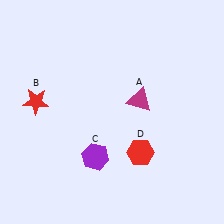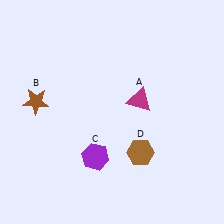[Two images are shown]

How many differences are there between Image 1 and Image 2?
There are 2 differences between the two images.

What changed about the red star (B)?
In Image 1, B is red. In Image 2, it changed to brown.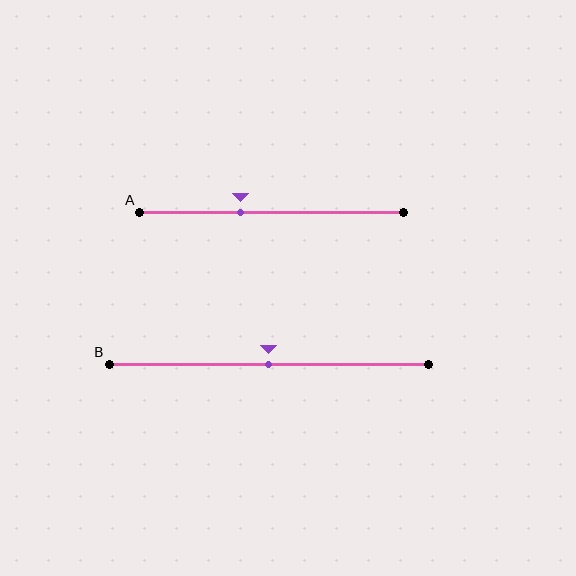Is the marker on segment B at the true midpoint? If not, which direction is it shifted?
Yes, the marker on segment B is at the true midpoint.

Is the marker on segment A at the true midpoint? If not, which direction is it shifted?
No, the marker on segment A is shifted to the left by about 12% of the segment length.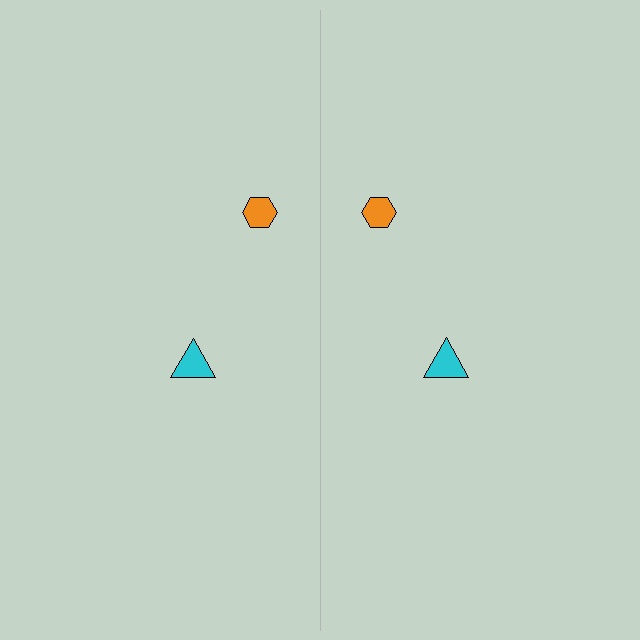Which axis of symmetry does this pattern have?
The pattern has a vertical axis of symmetry running through the center of the image.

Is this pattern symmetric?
Yes, this pattern has bilateral (reflection) symmetry.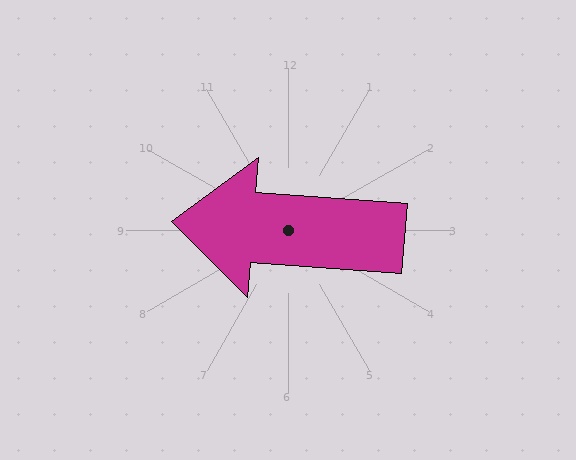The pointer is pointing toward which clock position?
Roughly 9 o'clock.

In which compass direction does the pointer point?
West.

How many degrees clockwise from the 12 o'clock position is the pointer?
Approximately 274 degrees.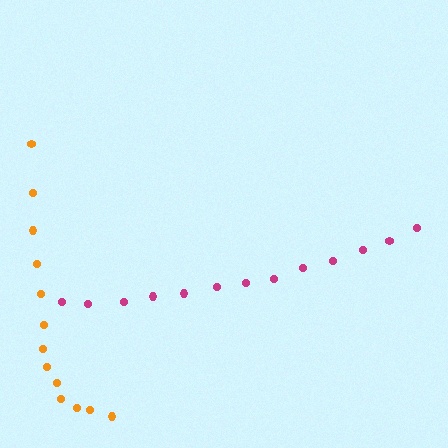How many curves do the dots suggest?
There are 2 distinct paths.